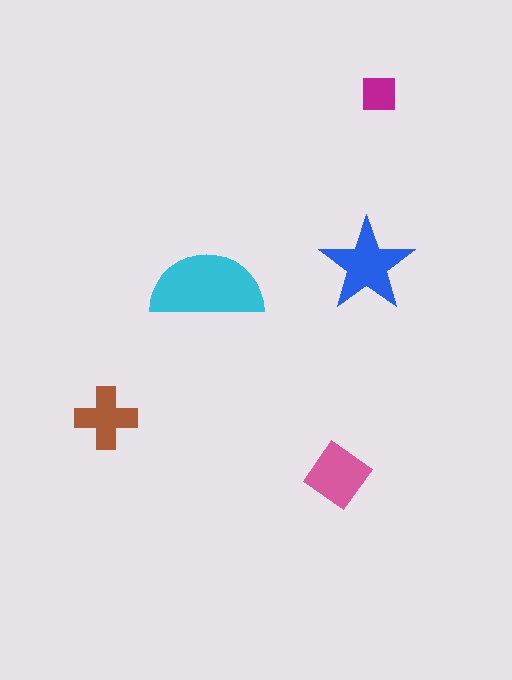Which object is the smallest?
The magenta square.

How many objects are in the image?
There are 5 objects in the image.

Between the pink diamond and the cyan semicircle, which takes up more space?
The cyan semicircle.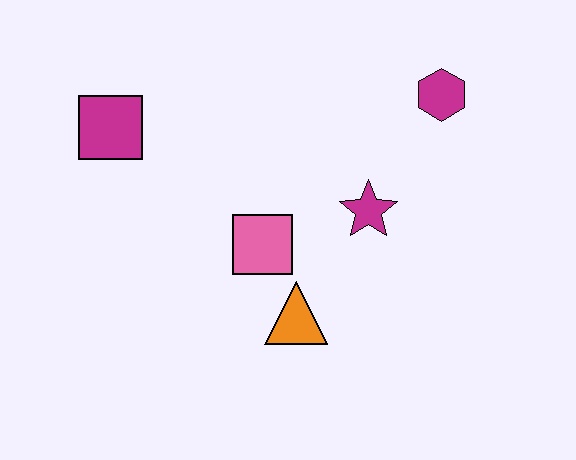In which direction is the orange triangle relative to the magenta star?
The orange triangle is below the magenta star.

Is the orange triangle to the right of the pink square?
Yes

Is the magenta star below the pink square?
No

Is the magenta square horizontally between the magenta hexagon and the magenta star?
No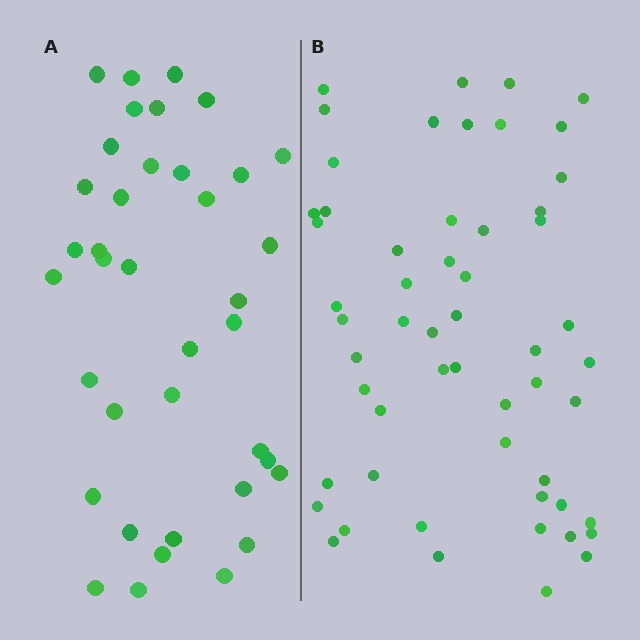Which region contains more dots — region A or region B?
Region B (the right region) has more dots.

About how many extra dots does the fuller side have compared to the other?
Region B has approximately 15 more dots than region A.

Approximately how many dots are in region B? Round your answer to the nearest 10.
About 60 dots. (The exact count is 55, which rounds to 60.)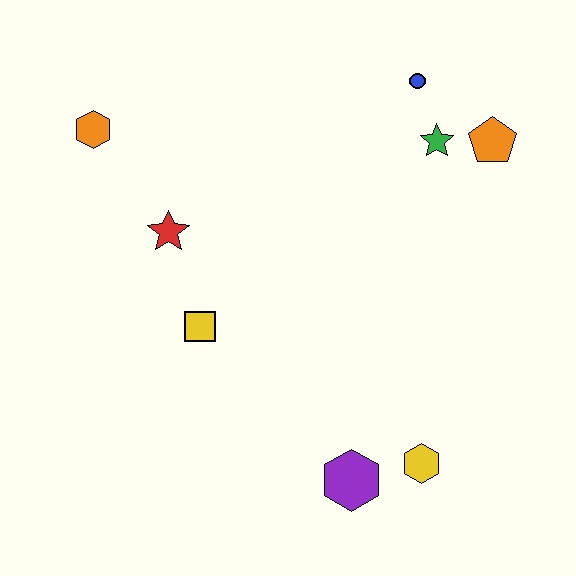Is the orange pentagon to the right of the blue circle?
Yes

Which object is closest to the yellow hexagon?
The purple hexagon is closest to the yellow hexagon.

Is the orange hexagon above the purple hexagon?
Yes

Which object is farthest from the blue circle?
The purple hexagon is farthest from the blue circle.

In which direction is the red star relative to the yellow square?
The red star is above the yellow square.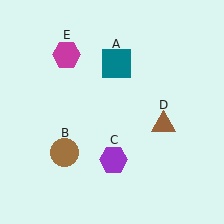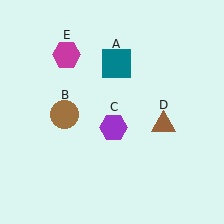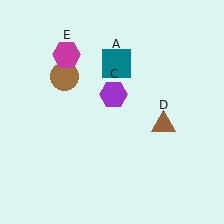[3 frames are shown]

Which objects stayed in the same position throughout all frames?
Teal square (object A) and brown triangle (object D) and magenta hexagon (object E) remained stationary.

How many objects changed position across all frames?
2 objects changed position: brown circle (object B), purple hexagon (object C).